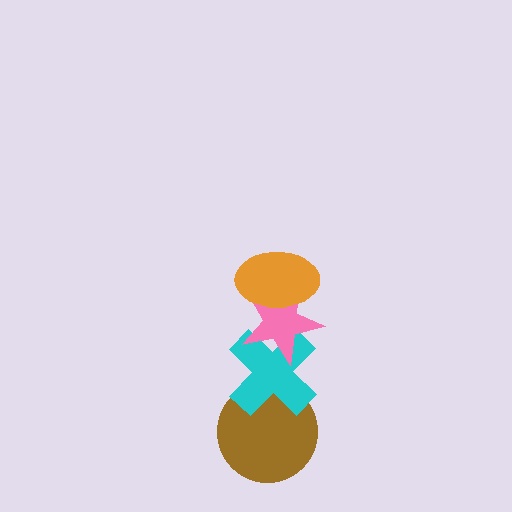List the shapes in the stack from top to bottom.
From top to bottom: the orange ellipse, the pink star, the cyan cross, the brown circle.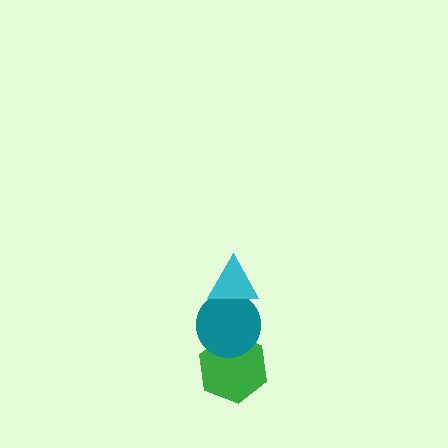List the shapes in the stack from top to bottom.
From top to bottom: the cyan triangle, the teal circle, the green hexagon.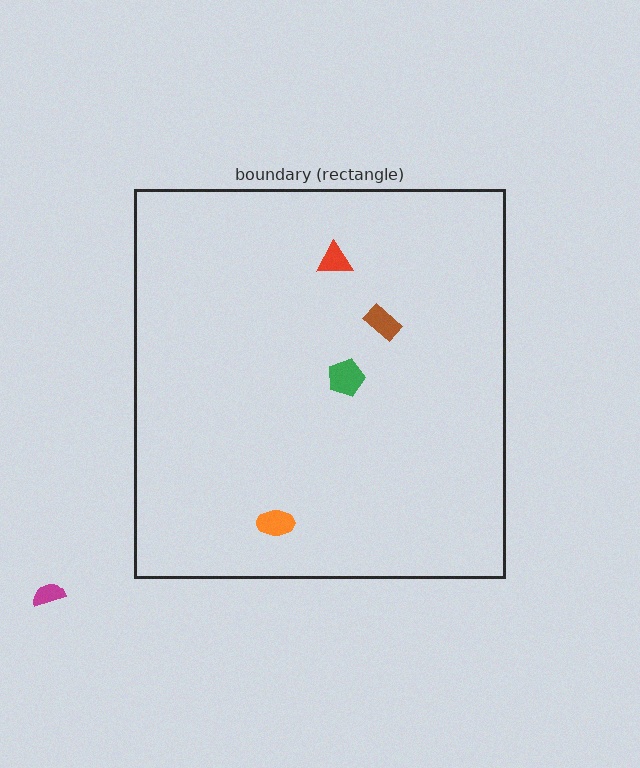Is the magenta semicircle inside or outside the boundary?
Outside.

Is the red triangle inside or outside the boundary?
Inside.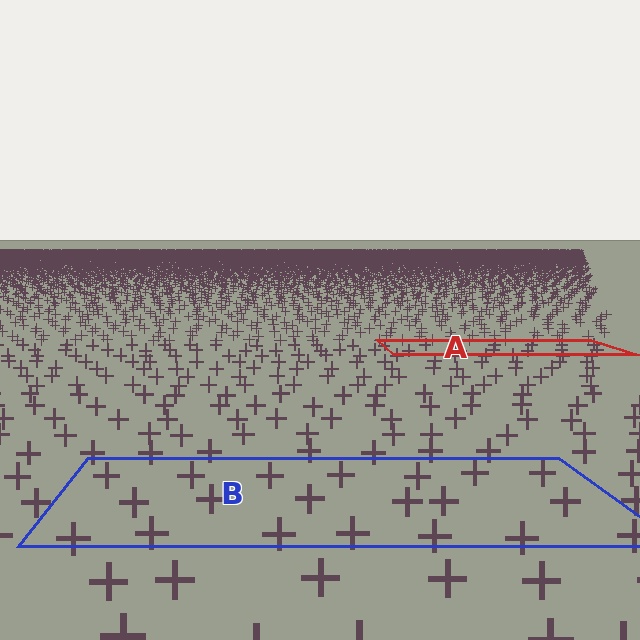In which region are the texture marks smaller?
The texture marks are smaller in region A, because it is farther away.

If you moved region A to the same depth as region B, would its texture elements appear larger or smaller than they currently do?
They would appear larger. At a closer depth, the same texture elements are projected at a bigger on-screen size.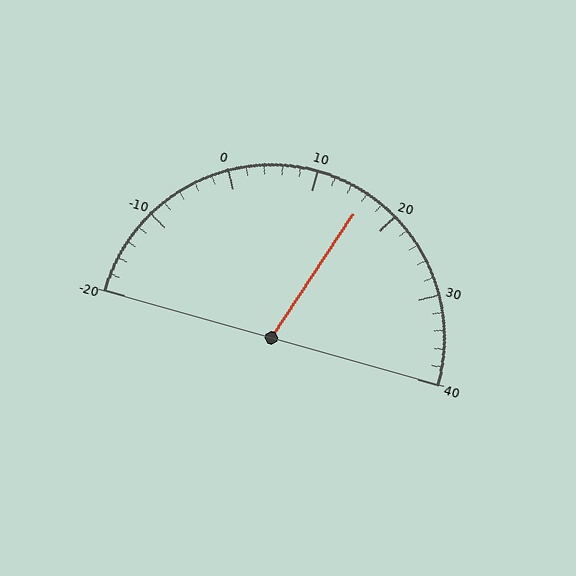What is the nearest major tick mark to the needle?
The nearest major tick mark is 20.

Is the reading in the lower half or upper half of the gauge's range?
The reading is in the upper half of the range (-20 to 40).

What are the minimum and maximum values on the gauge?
The gauge ranges from -20 to 40.